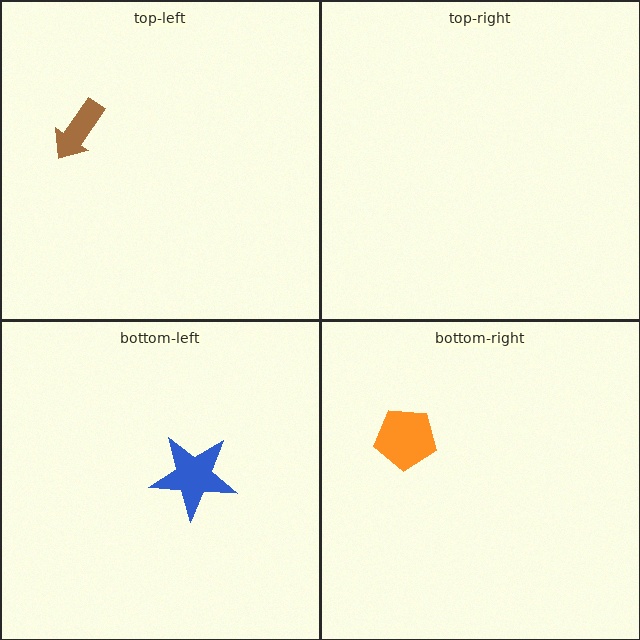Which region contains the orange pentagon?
The bottom-right region.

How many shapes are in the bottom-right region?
1.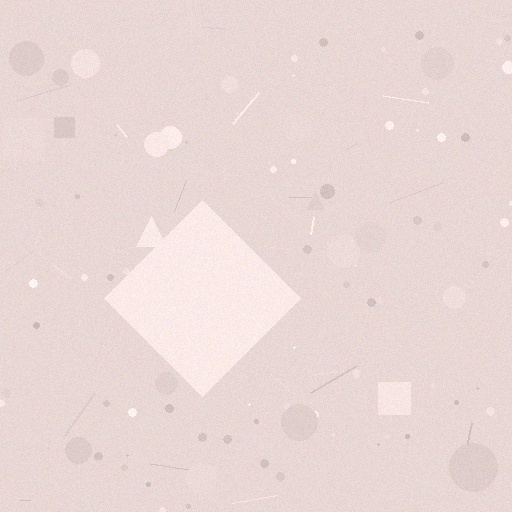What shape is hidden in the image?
A diamond is hidden in the image.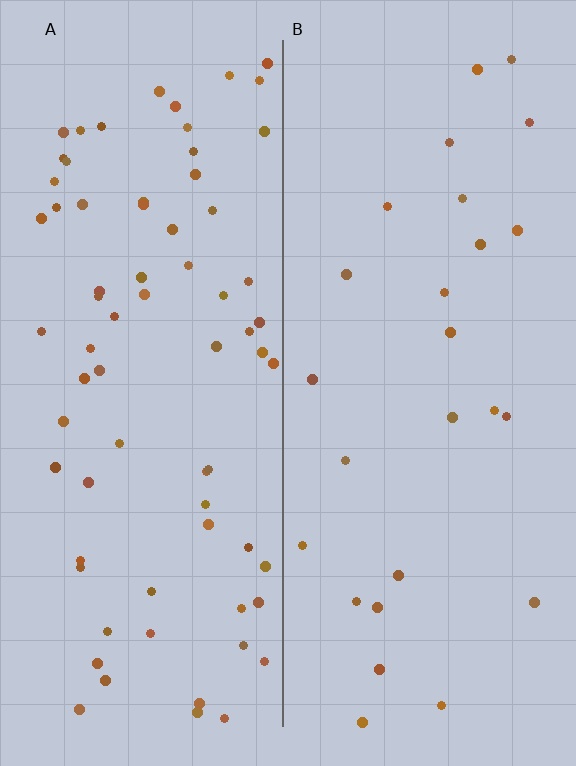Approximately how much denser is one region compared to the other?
Approximately 2.8× — region A over region B.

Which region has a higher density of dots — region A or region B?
A (the left).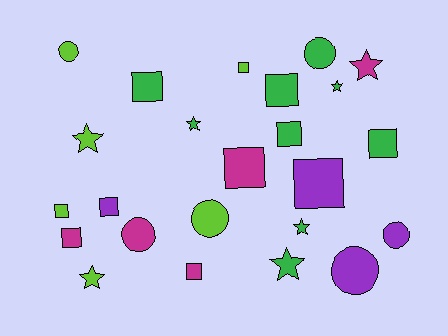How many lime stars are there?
There are 2 lime stars.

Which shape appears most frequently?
Square, with 11 objects.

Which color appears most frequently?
Green, with 9 objects.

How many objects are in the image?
There are 24 objects.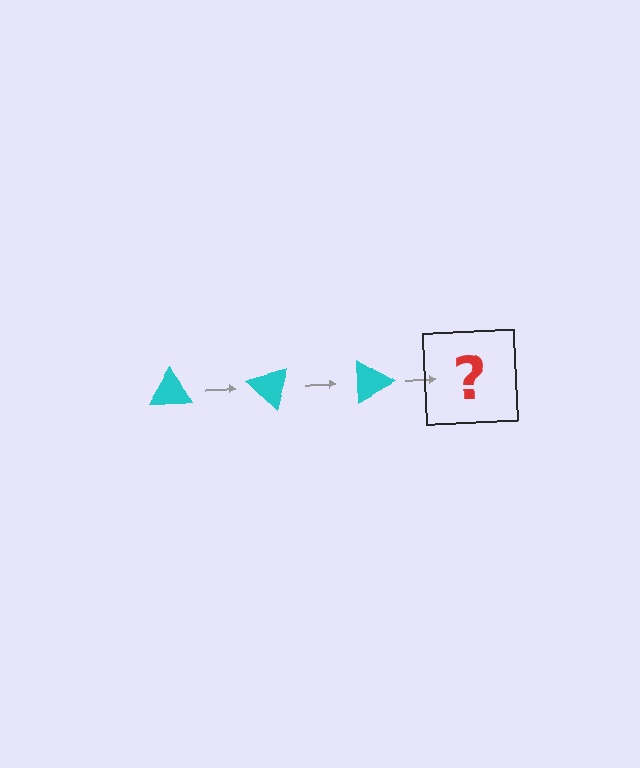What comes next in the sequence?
The next element should be a cyan triangle rotated 135 degrees.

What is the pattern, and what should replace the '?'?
The pattern is that the triangle rotates 45 degrees each step. The '?' should be a cyan triangle rotated 135 degrees.